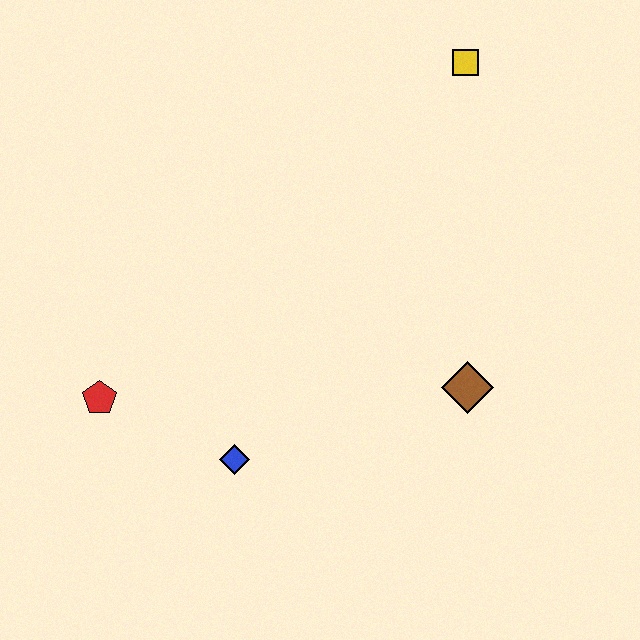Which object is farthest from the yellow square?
The red pentagon is farthest from the yellow square.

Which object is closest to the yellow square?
The brown diamond is closest to the yellow square.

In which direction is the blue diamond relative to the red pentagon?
The blue diamond is to the right of the red pentagon.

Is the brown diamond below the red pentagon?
No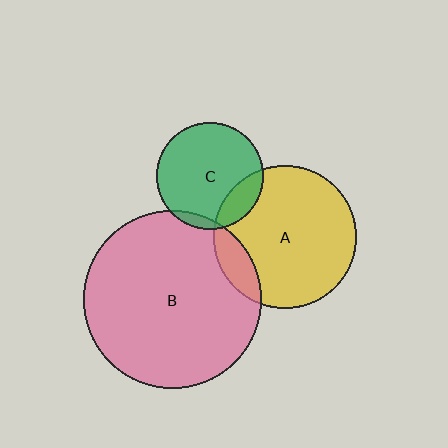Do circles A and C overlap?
Yes.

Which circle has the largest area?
Circle B (pink).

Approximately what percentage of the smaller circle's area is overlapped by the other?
Approximately 15%.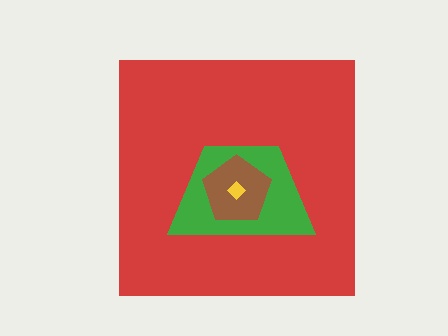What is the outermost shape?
The red square.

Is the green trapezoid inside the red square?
Yes.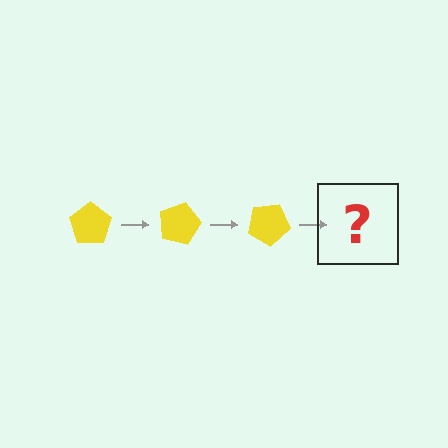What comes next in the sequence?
The next element should be a yellow pentagon rotated 45 degrees.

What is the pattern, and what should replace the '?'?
The pattern is that the pentagon rotates 15 degrees each step. The '?' should be a yellow pentagon rotated 45 degrees.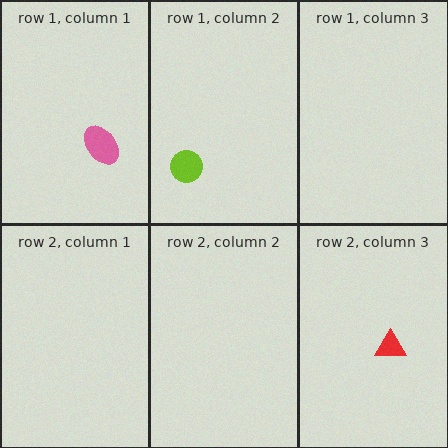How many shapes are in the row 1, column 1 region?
1.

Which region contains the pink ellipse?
The row 1, column 1 region.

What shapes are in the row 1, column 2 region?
The lime circle.